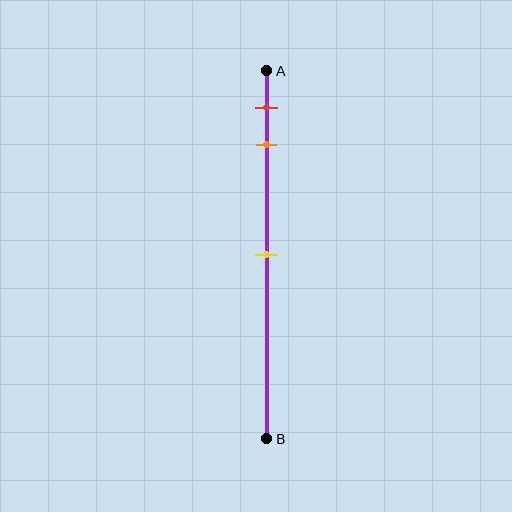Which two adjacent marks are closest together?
The red and orange marks are the closest adjacent pair.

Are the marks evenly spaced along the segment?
No, the marks are not evenly spaced.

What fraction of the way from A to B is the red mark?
The red mark is approximately 10% (0.1) of the way from A to B.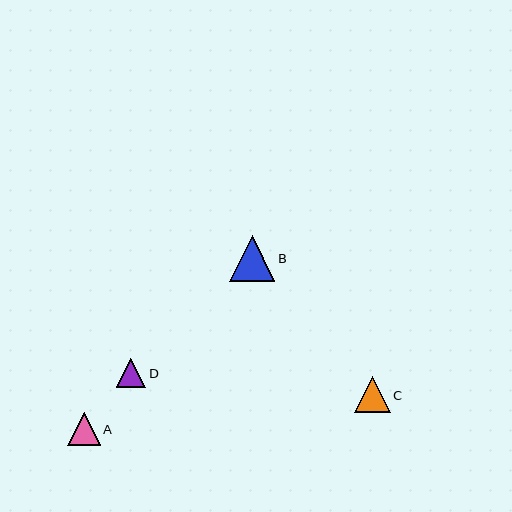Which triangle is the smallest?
Triangle D is the smallest with a size of approximately 29 pixels.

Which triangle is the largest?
Triangle B is the largest with a size of approximately 46 pixels.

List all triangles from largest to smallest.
From largest to smallest: B, C, A, D.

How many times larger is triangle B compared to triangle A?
Triangle B is approximately 1.4 times the size of triangle A.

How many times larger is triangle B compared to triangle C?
Triangle B is approximately 1.3 times the size of triangle C.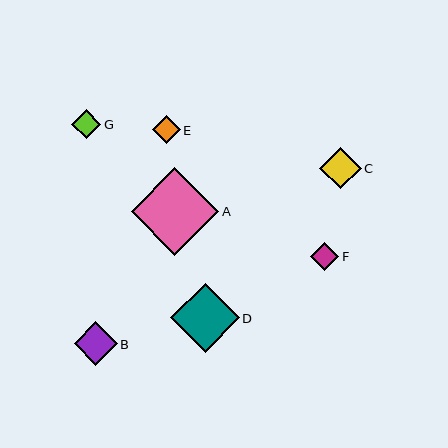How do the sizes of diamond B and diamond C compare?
Diamond B and diamond C are approximately the same size.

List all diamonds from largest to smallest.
From largest to smallest: A, D, B, C, G, F, E.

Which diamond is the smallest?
Diamond E is the smallest with a size of approximately 28 pixels.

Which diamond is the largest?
Diamond A is the largest with a size of approximately 88 pixels.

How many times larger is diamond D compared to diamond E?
Diamond D is approximately 2.4 times the size of diamond E.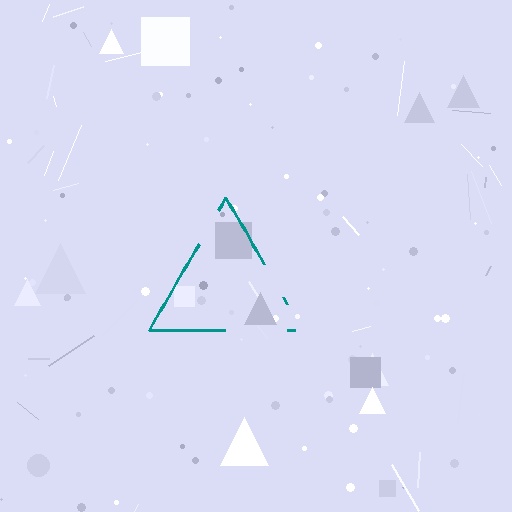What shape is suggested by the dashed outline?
The dashed outline suggests a triangle.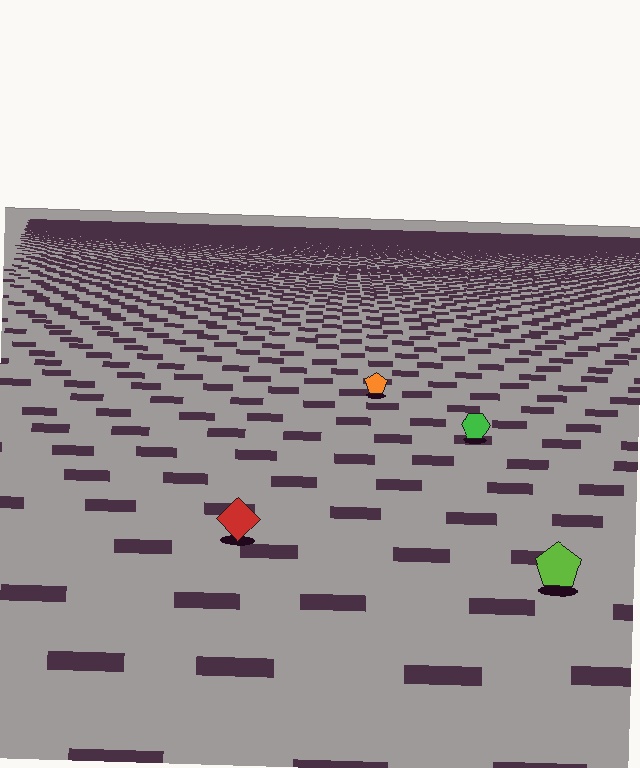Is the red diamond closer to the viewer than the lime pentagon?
No. The lime pentagon is closer — you can tell from the texture gradient: the ground texture is coarser near it.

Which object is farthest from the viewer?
The orange pentagon is farthest from the viewer. It appears smaller and the ground texture around it is denser.